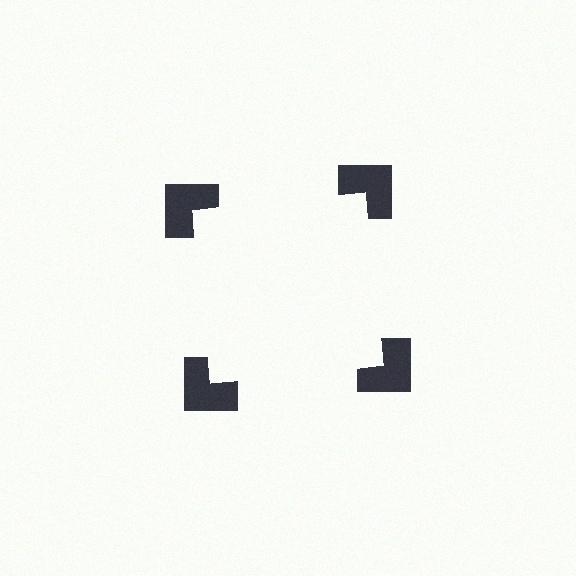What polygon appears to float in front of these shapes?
An illusory square — its edges are inferred from the aligned wedge cuts in the notched squares, not physically drawn.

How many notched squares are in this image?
There are 4 — one at each vertex of the illusory square.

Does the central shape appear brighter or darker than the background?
It typically appears slightly brighter than the background, even though no actual brightness change is drawn.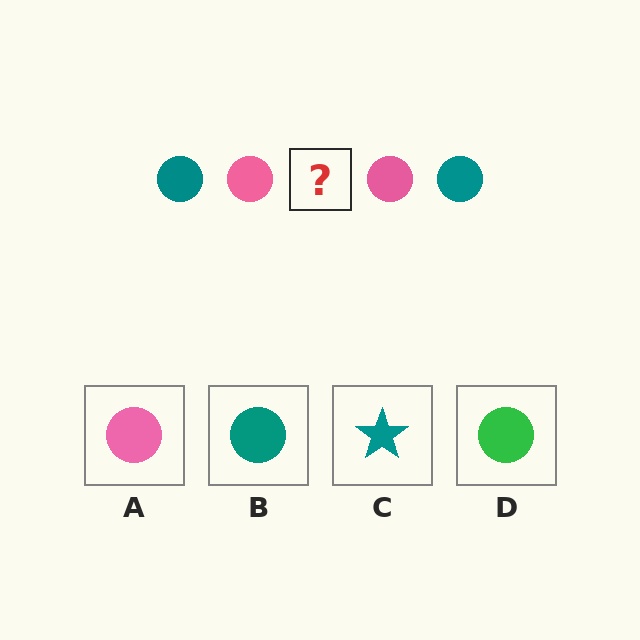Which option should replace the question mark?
Option B.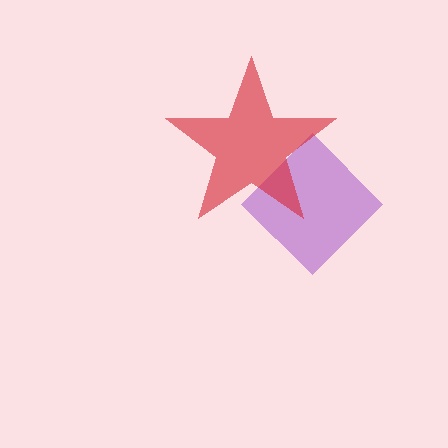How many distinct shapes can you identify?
There are 2 distinct shapes: a purple diamond, a red star.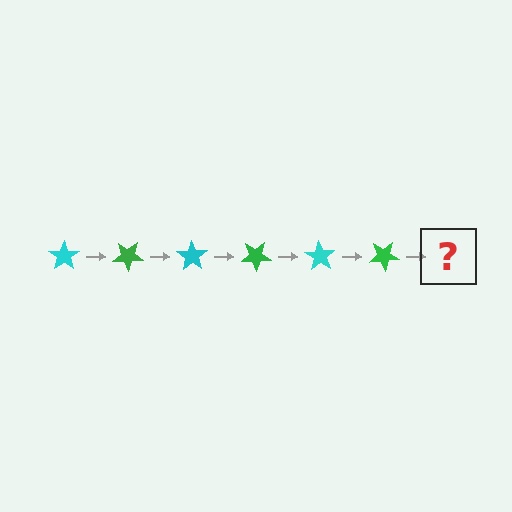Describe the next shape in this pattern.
It should be a cyan star, rotated 210 degrees from the start.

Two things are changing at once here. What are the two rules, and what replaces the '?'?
The two rules are that it rotates 35 degrees each step and the color cycles through cyan and green. The '?' should be a cyan star, rotated 210 degrees from the start.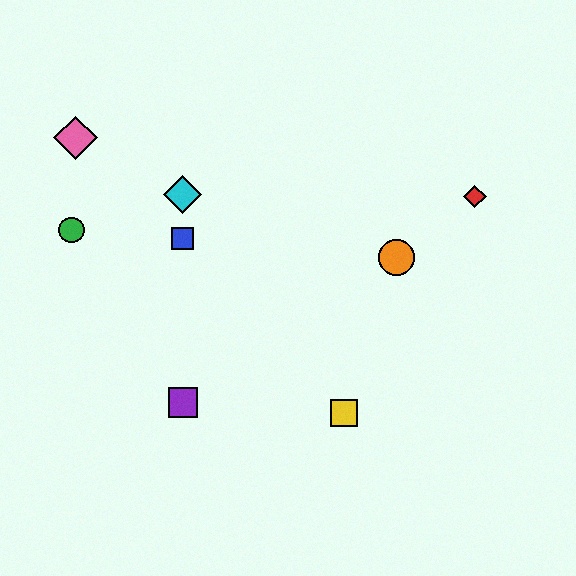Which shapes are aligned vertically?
The blue square, the purple square, the cyan diamond are aligned vertically.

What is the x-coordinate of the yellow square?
The yellow square is at x≈344.